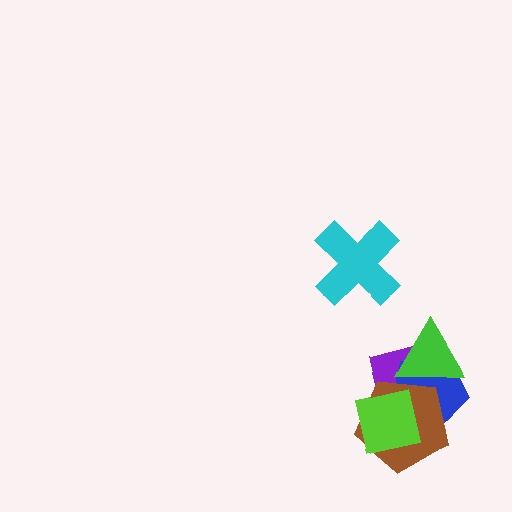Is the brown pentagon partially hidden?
Yes, it is partially covered by another shape.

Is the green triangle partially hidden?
Yes, it is partially covered by another shape.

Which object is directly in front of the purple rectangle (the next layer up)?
The blue pentagon is directly in front of the purple rectangle.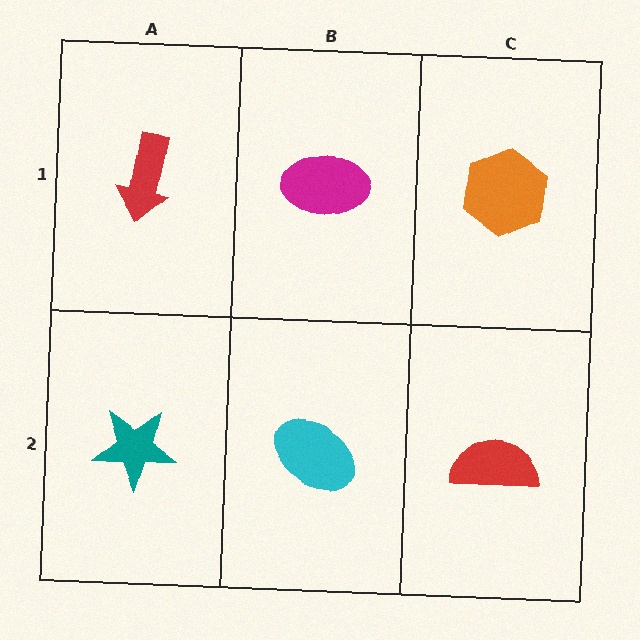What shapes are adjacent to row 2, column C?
An orange hexagon (row 1, column C), a cyan ellipse (row 2, column B).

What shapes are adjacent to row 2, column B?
A magenta ellipse (row 1, column B), a teal star (row 2, column A), a red semicircle (row 2, column C).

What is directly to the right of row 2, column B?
A red semicircle.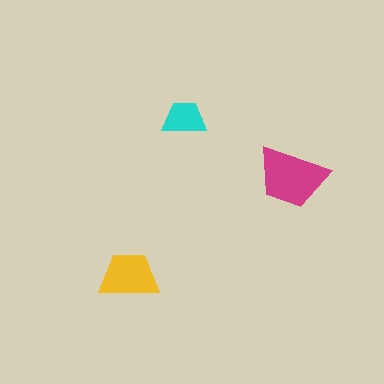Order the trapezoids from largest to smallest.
the magenta one, the yellow one, the cyan one.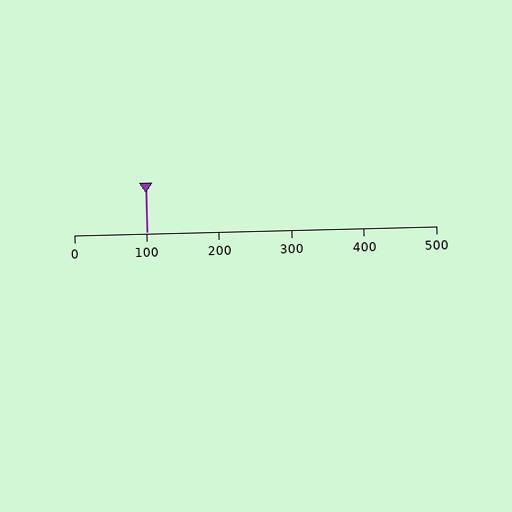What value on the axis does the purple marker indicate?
The marker indicates approximately 100.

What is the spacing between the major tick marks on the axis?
The major ticks are spaced 100 apart.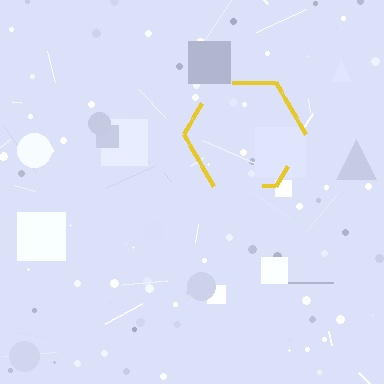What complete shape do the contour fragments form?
The contour fragments form a hexagon.